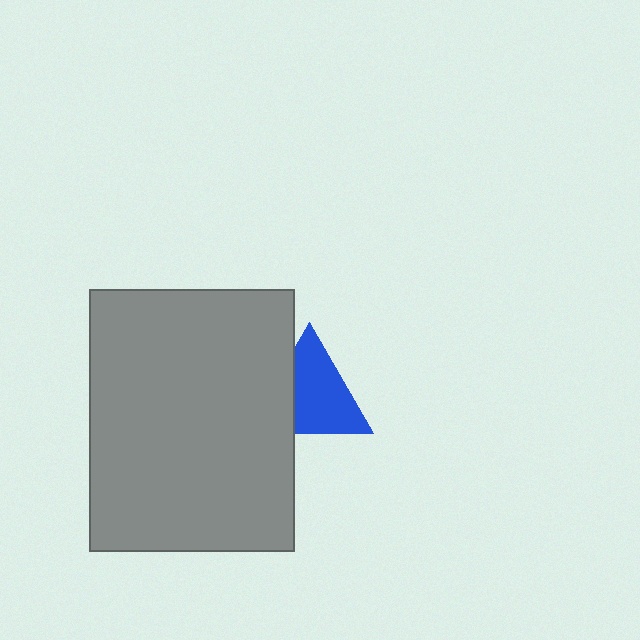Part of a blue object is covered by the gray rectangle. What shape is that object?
It is a triangle.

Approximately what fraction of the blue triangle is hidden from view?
Roughly 31% of the blue triangle is hidden behind the gray rectangle.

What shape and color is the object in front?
The object in front is a gray rectangle.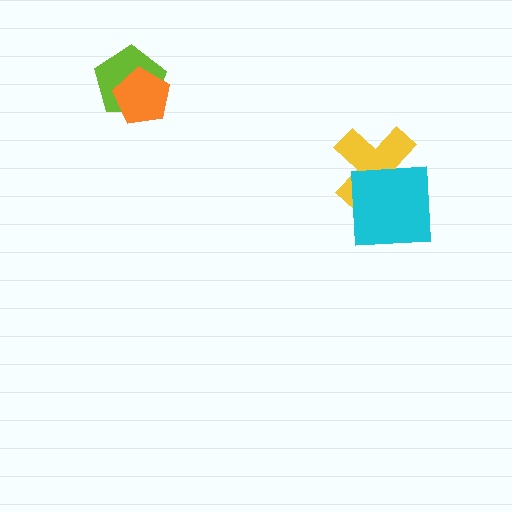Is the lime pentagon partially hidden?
Yes, it is partially covered by another shape.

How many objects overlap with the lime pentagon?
1 object overlaps with the lime pentagon.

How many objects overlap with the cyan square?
1 object overlaps with the cyan square.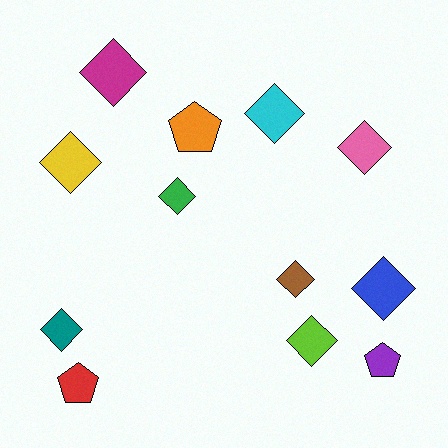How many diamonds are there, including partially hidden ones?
There are 9 diamonds.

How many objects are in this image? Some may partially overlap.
There are 12 objects.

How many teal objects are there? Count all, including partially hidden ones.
There is 1 teal object.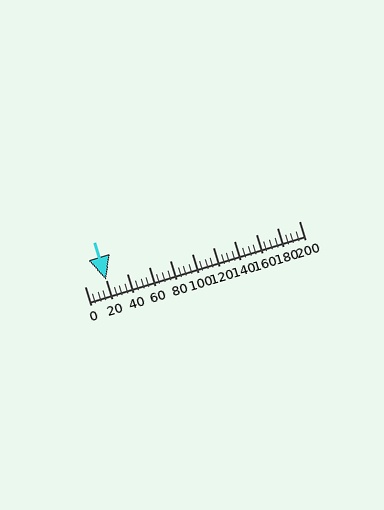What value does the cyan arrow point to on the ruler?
The cyan arrow points to approximately 20.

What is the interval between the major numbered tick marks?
The major tick marks are spaced 20 units apart.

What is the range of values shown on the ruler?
The ruler shows values from 0 to 200.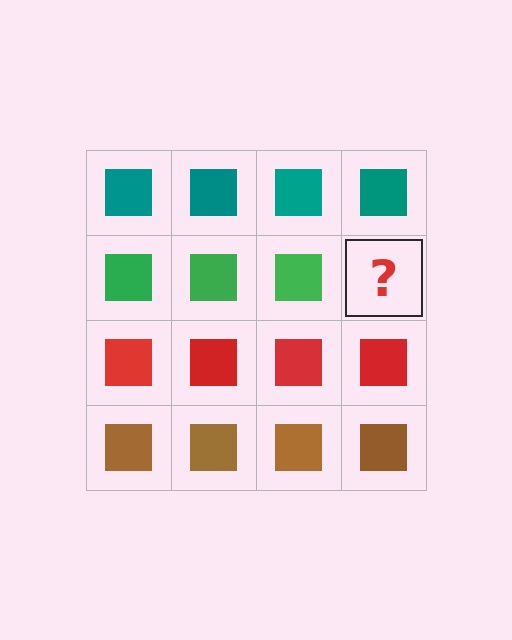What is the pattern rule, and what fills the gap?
The rule is that each row has a consistent color. The gap should be filled with a green square.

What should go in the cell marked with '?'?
The missing cell should contain a green square.